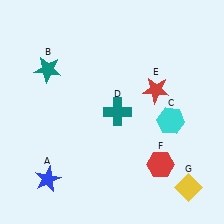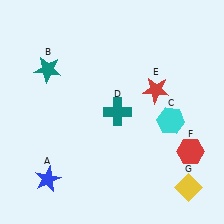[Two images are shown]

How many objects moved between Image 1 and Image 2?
1 object moved between the two images.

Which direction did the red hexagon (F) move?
The red hexagon (F) moved right.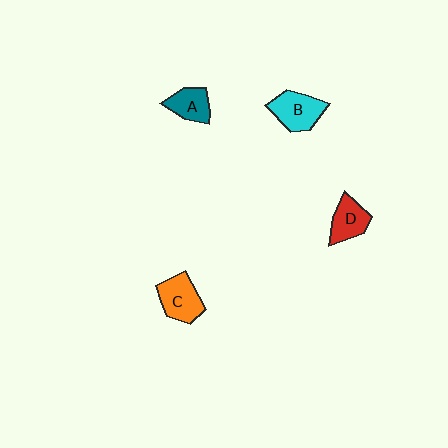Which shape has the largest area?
Shape B (cyan).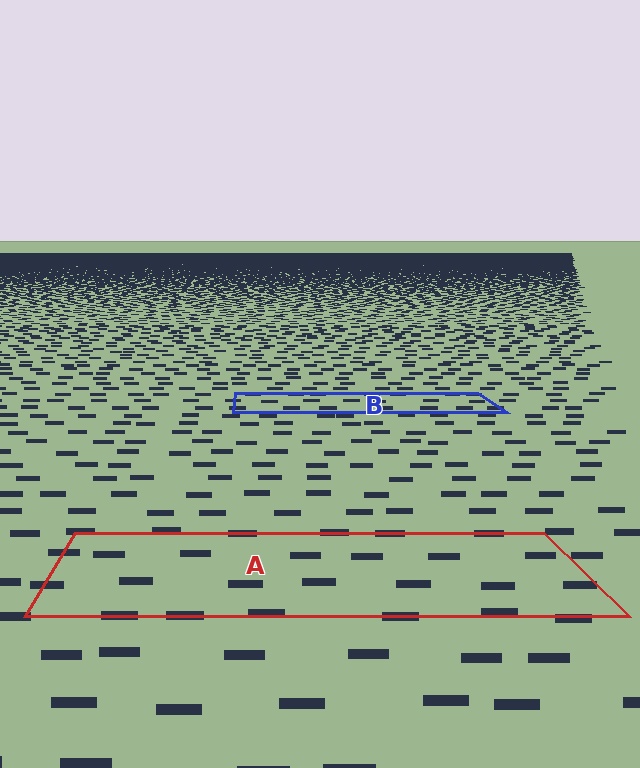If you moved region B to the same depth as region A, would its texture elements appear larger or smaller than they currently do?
They would appear larger. At a closer depth, the same texture elements are projected at a bigger on-screen size.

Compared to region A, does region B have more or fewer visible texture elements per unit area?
Region B has more texture elements per unit area — they are packed more densely because it is farther away.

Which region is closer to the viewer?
Region A is closer. The texture elements there are larger and more spread out.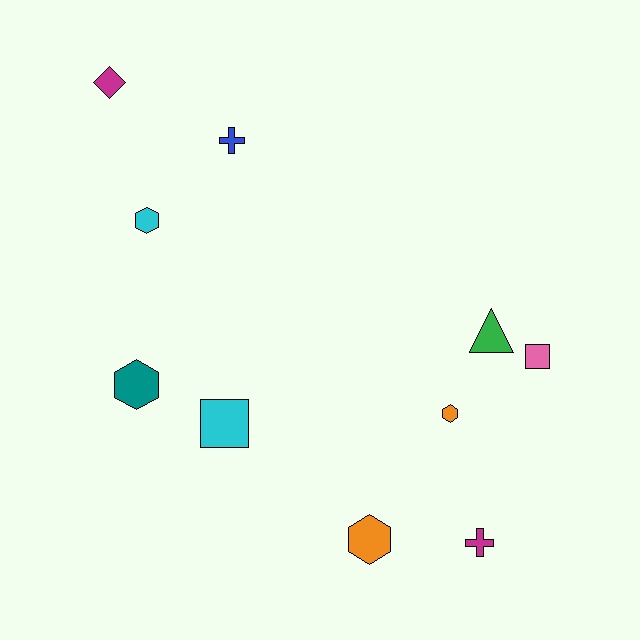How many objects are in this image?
There are 10 objects.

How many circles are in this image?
There are no circles.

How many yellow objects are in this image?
There are no yellow objects.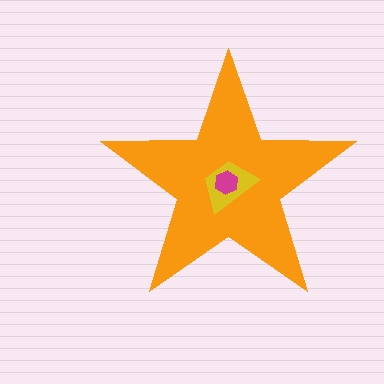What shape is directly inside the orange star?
The yellow trapezoid.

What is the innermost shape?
The magenta hexagon.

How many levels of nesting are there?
3.